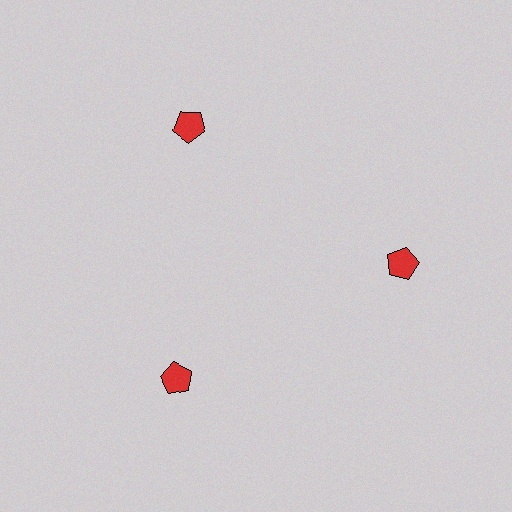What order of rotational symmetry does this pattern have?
This pattern has 3-fold rotational symmetry.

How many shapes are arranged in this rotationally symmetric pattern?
There are 3 shapes, arranged in 3 groups of 1.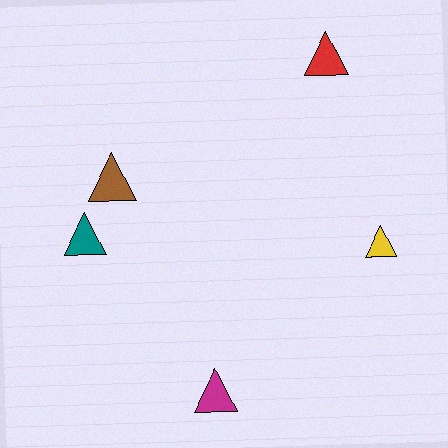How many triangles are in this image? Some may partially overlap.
There are 5 triangles.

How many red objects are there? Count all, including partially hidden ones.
There is 1 red object.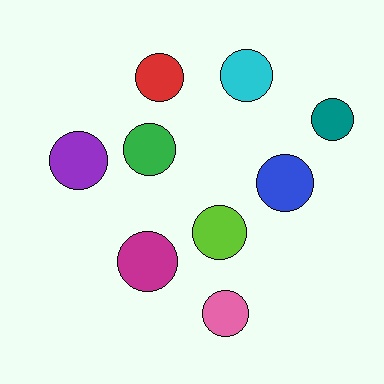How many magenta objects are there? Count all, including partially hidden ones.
There is 1 magenta object.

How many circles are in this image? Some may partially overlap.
There are 9 circles.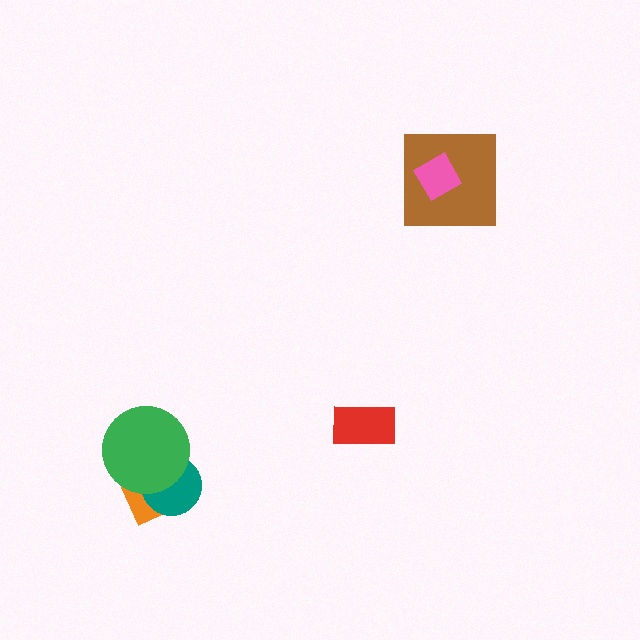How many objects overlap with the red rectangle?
0 objects overlap with the red rectangle.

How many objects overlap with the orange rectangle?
2 objects overlap with the orange rectangle.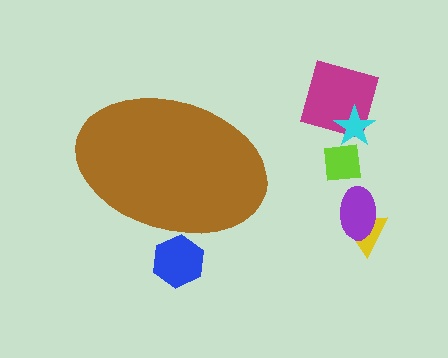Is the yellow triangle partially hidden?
No, the yellow triangle is fully visible.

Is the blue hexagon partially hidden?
Yes, the blue hexagon is partially hidden behind the brown ellipse.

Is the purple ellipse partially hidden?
No, the purple ellipse is fully visible.